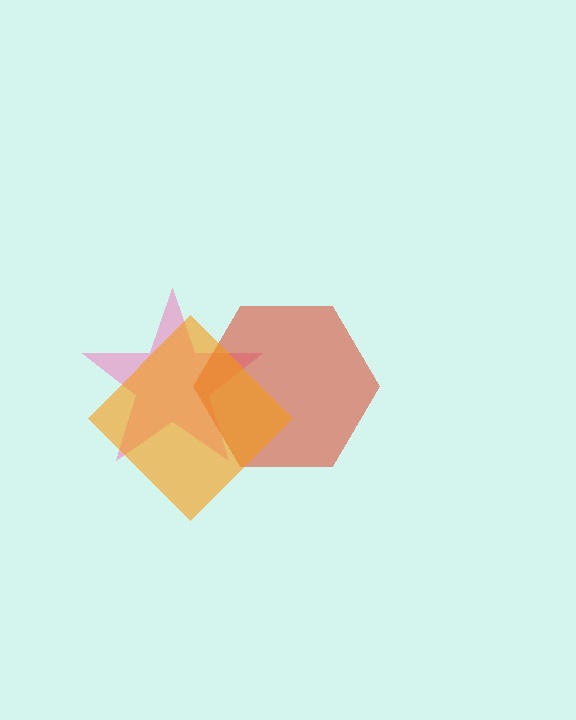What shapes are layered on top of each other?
The layered shapes are: a pink star, a red hexagon, an orange diamond.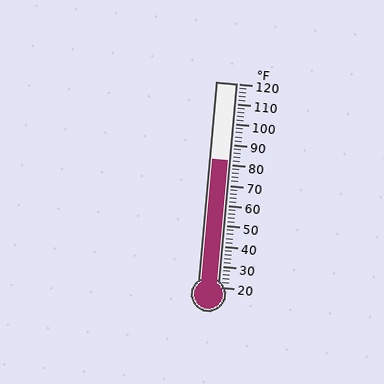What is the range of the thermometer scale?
The thermometer scale ranges from 20°F to 120°F.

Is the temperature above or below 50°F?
The temperature is above 50°F.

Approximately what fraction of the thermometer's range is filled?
The thermometer is filled to approximately 60% of its range.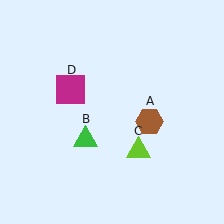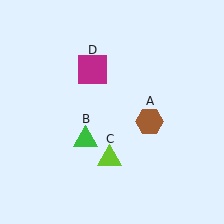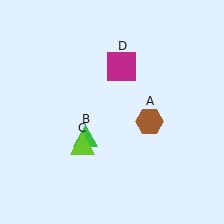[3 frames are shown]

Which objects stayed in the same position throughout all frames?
Brown hexagon (object A) and green triangle (object B) remained stationary.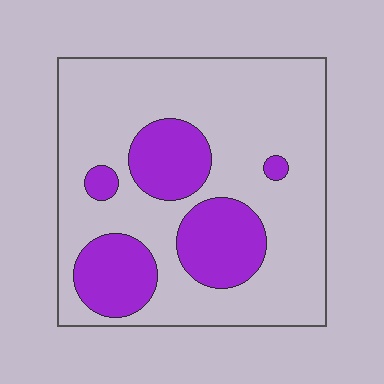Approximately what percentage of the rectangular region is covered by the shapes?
Approximately 25%.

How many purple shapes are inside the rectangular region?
5.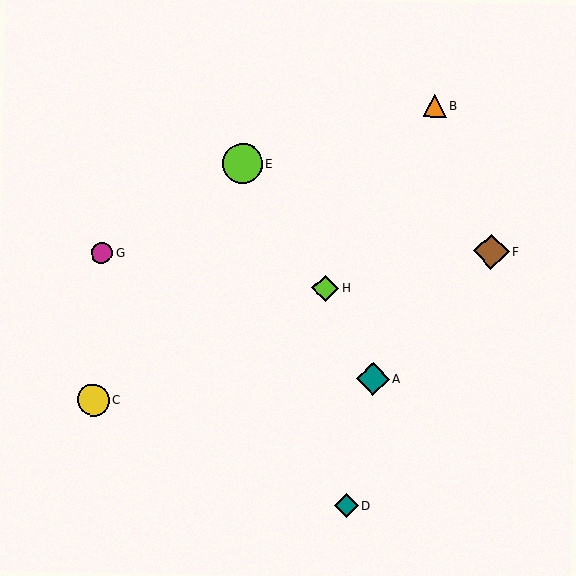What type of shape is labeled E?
Shape E is a lime circle.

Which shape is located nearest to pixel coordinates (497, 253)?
The brown diamond (labeled F) at (491, 252) is nearest to that location.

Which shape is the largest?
The lime circle (labeled E) is the largest.